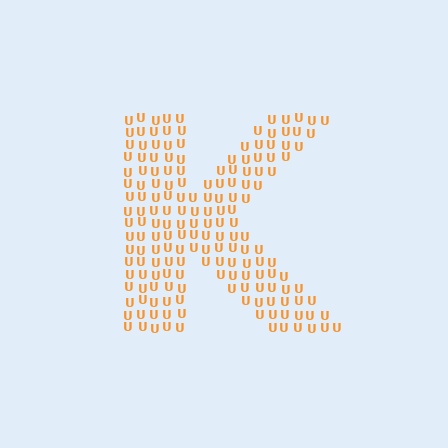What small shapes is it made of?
It is made of small letter U's.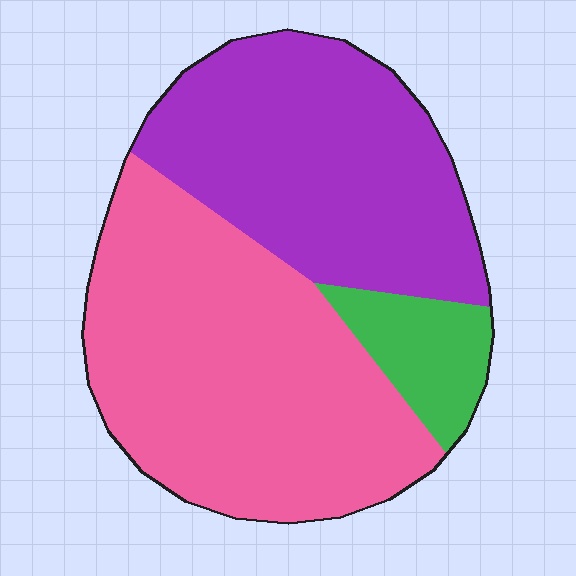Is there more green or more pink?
Pink.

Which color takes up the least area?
Green, at roughly 10%.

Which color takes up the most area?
Pink, at roughly 50%.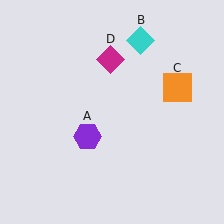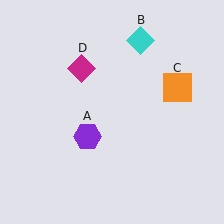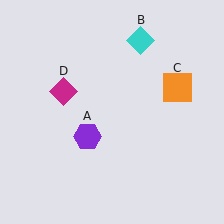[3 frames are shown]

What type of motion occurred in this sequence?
The magenta diamond (object D) rotated counterclockwise around the center of the scene.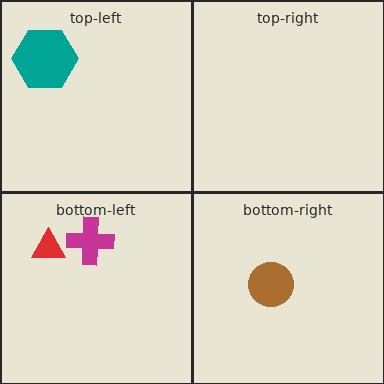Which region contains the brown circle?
The bottom-right region.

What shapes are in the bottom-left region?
The magenta cross, the red triangle.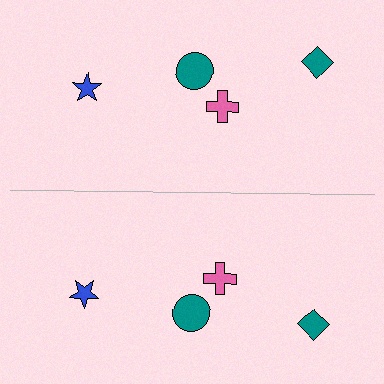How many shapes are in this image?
There are 8 shapes in this image.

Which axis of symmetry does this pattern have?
The pattern has a horizontal axis of symmetry running through the center of the image.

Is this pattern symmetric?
Yes, this pattern has bilateral (reflection) symmetry.